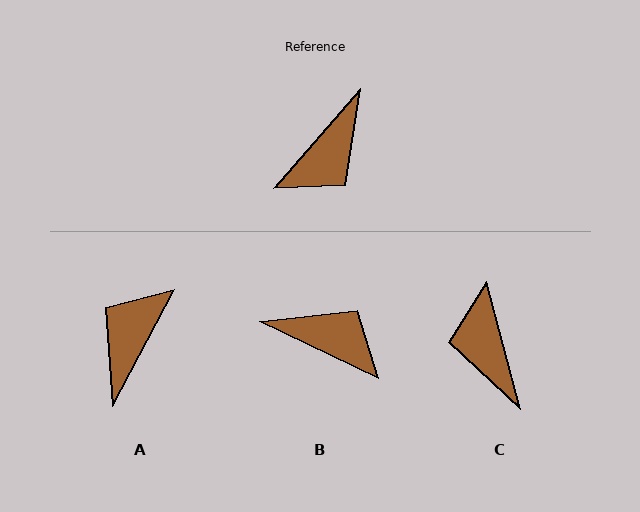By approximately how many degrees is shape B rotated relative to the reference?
Approximately 105 degrees counter-clockwise.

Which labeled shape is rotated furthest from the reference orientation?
A, about 167 degrees away.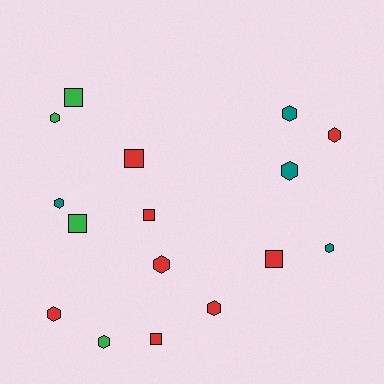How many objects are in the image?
There are 16 objects.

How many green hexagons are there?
There are 2 green hexagons.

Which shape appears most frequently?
Hexagon, with 10 objects.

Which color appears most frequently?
Red, with 8 objects.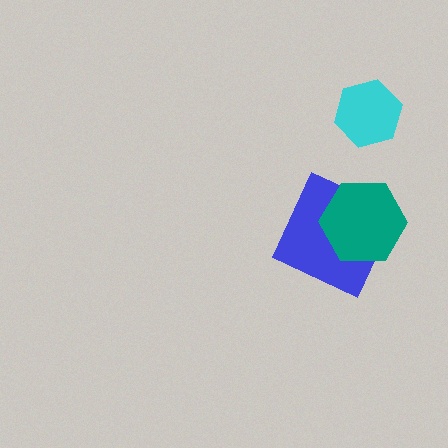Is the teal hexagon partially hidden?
No, no other shape covers it.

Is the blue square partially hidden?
Yes, it is partially covered by another shape.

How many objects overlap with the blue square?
1 object overlaps with the blue square.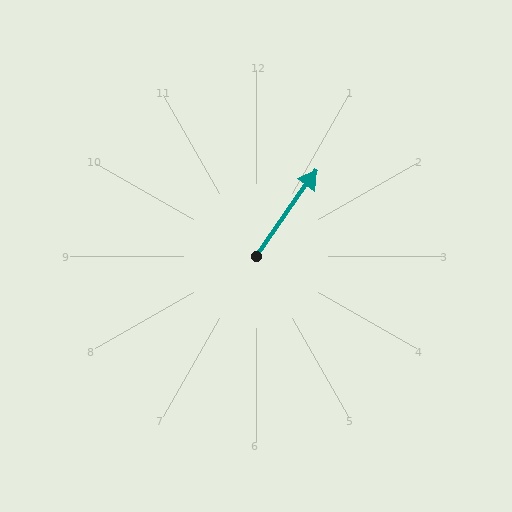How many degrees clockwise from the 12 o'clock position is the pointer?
Approximately 35 degrees.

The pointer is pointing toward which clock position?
Roughly 1 o'clock.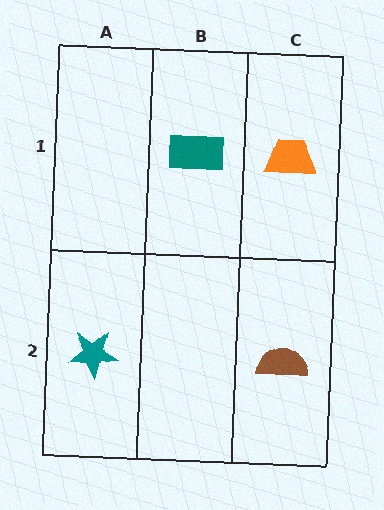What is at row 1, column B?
A teal rectangle.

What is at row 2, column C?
A brown semicircle.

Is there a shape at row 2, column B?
No, that cell is empty.